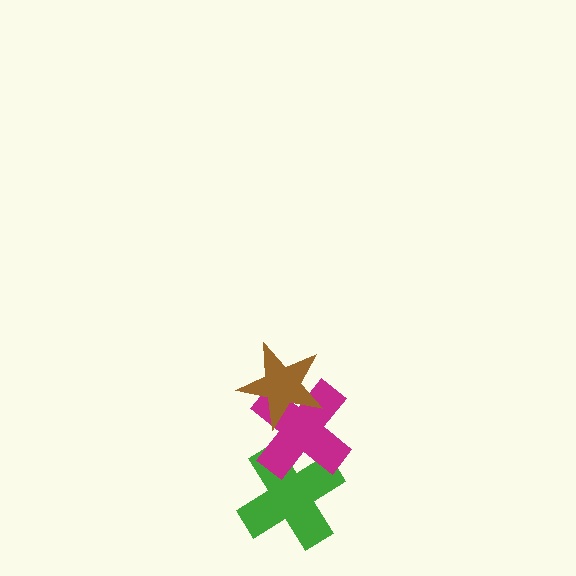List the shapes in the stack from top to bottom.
From top to bottom: the brown star, the magenta cross, the green cross.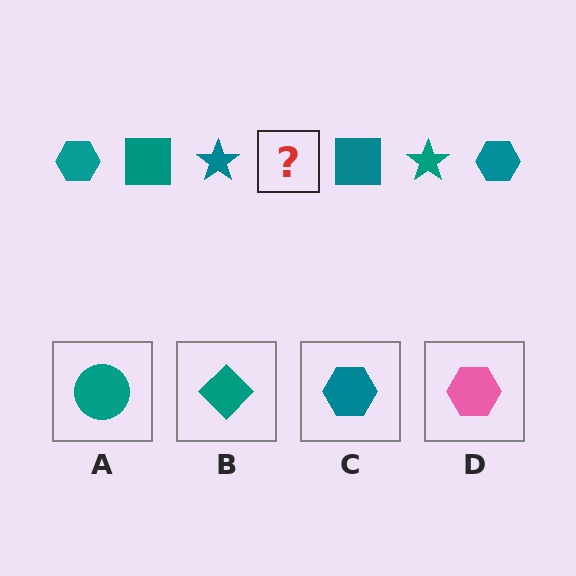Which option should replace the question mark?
Option C.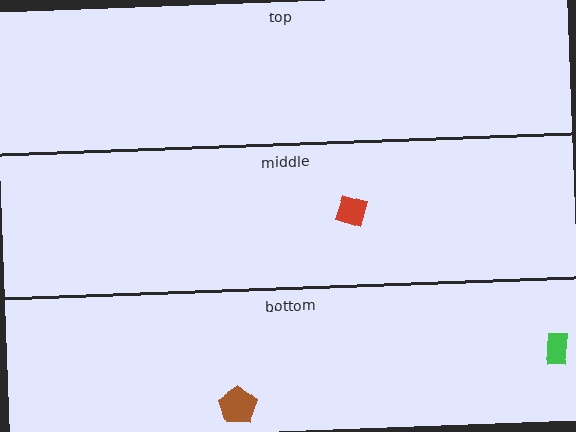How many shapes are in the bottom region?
2.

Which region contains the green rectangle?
The bottom region.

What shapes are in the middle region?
The red diamond.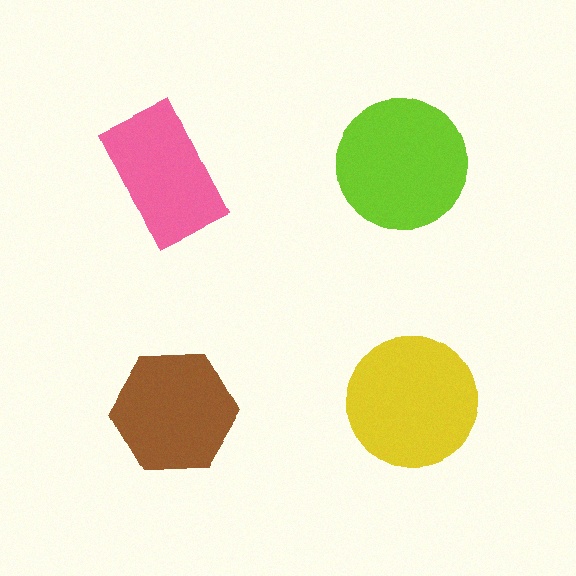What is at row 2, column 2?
A yellow circle.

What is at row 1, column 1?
A pink rectangle.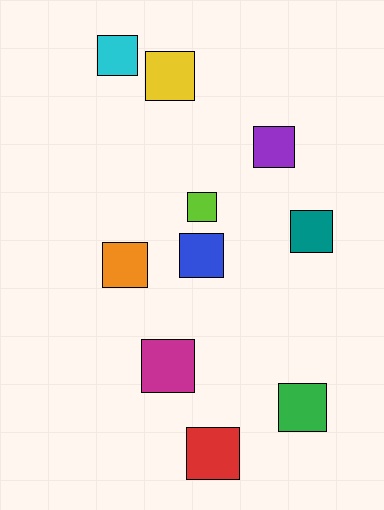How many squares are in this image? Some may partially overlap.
There are 10 squares.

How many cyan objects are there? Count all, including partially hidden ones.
There is 1 cyan object.